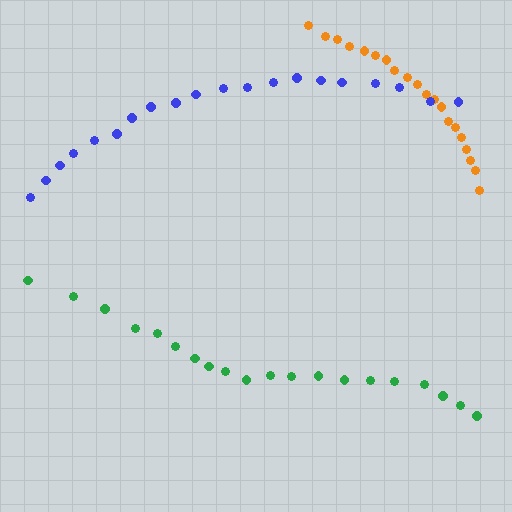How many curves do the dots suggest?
There are 3 distinct paths.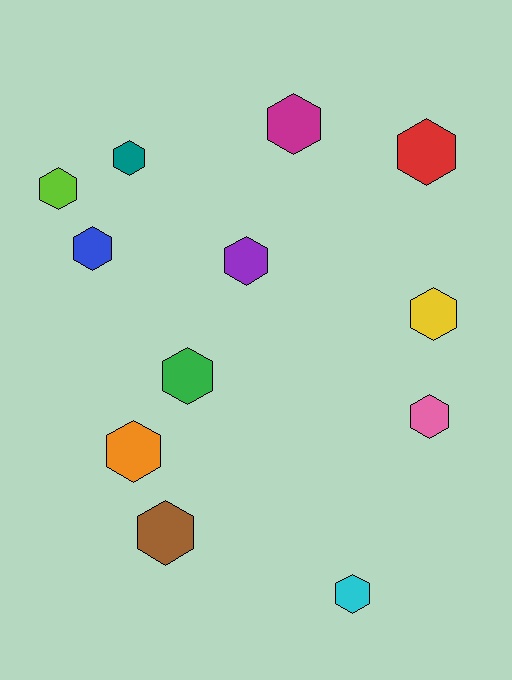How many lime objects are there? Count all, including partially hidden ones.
There is 1 lime object.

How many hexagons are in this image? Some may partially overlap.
There are 12 hexagons.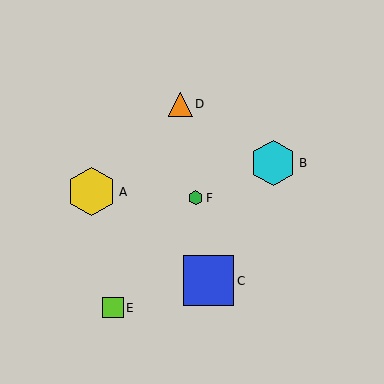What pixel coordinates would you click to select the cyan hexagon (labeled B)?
Click at (273, 163) to select the cyan hexagon B.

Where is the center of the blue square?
The center of the blue square is at (209, 281).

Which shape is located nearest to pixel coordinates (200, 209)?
The green hexagon (labeled F) at (195, 198) is nearest to that location.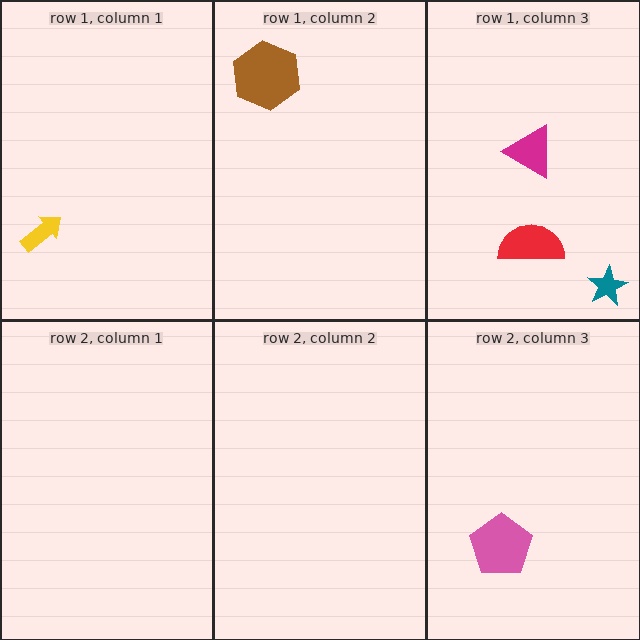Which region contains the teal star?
The row 1, column 3 region.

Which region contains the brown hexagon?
The row 1, column 2 region.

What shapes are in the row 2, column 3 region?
The pink pentagon.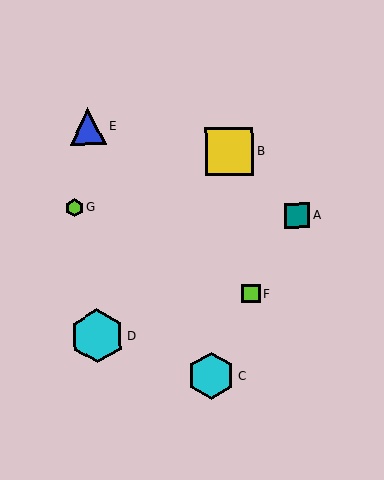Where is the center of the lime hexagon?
The center of the lime hexagon is at (74, 207).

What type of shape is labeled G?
Shape G is a lime hexagon.